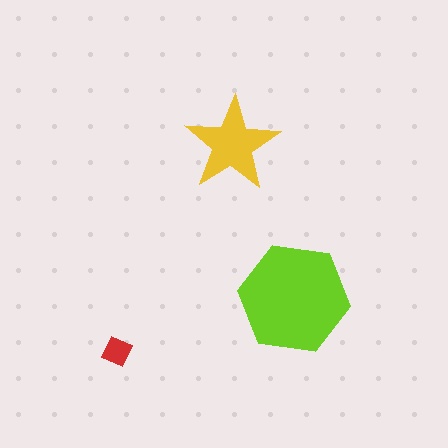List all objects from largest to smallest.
The lime hexagon, the yellow star, the red diamond.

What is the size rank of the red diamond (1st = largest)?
3rd.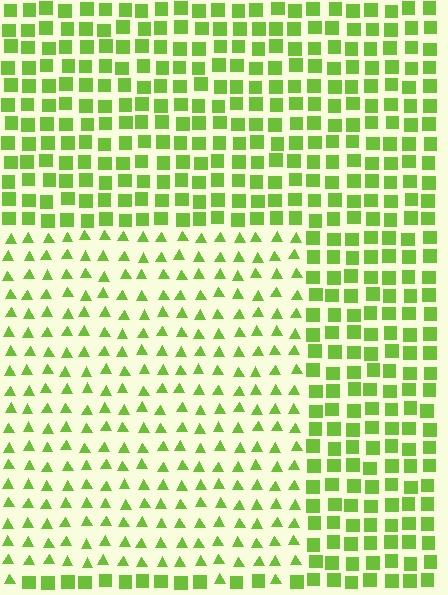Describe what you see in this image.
The image is filled with small lime elements arranged in a uniform grid. A rectangle-shaped region contains triangles, while the surrounding area contains squares. The boundary is defined purely by the change in element shape.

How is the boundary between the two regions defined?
The boundary is defined by a change in element shape: triangles inside vs. squares outside. All elements share the same color and spacing.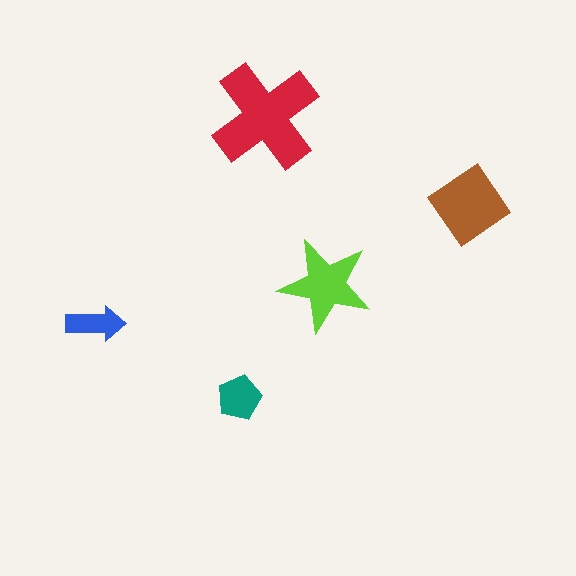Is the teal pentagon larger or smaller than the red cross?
Smaller.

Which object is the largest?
The red cross.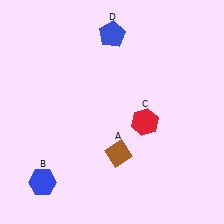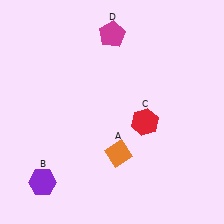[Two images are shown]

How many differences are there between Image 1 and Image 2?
There are 3 differences between the two images.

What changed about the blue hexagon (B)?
In Image 1, B is blue. In Image 2, it changed to purple.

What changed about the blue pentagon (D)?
In Image 1, D is blue. In Image 2, it changed to magenta.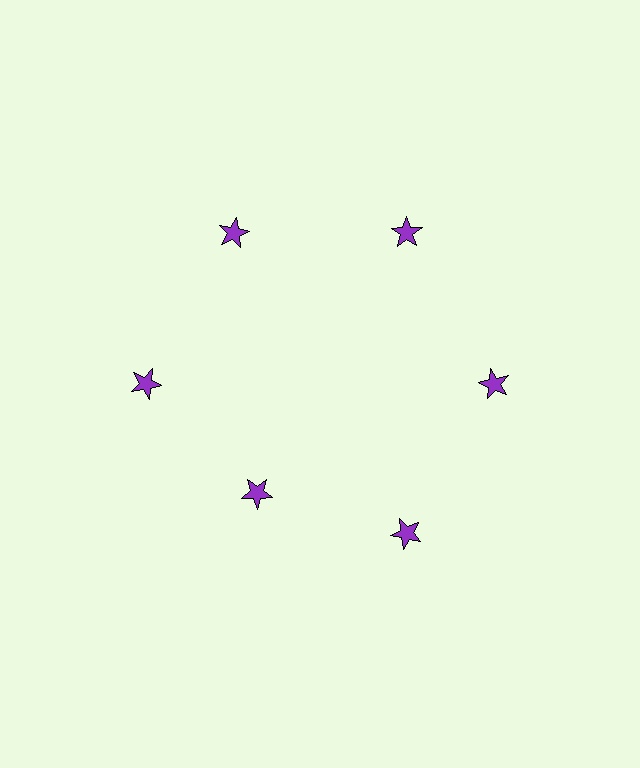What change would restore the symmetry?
The symmetry would be restored by moving it outward, back onto the ring so that all 6 stars sit at equal angles and equal distance from the center.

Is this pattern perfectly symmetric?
No. The 6 purple stars are arranged in a ring, but one element near the 7 o'clock position is pulled inward toward the center, breaking the 6-fold rotational symmetry.